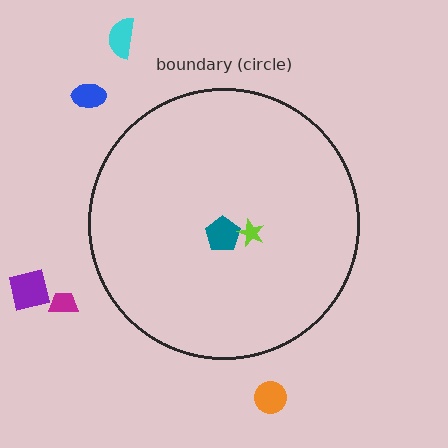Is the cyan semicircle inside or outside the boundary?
Outside.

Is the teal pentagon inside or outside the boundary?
Inside.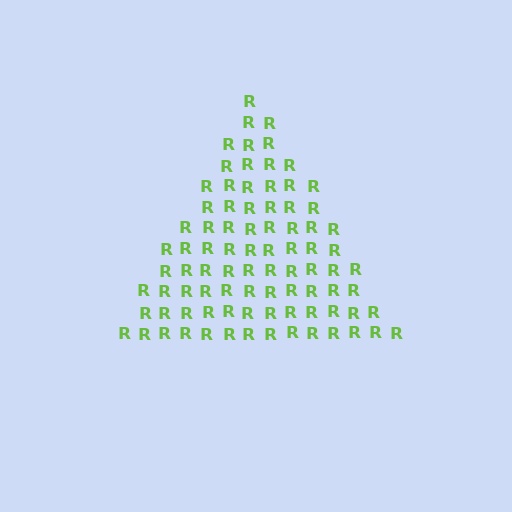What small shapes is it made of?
It is made of small letter R's.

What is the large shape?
The large shape is a triangle.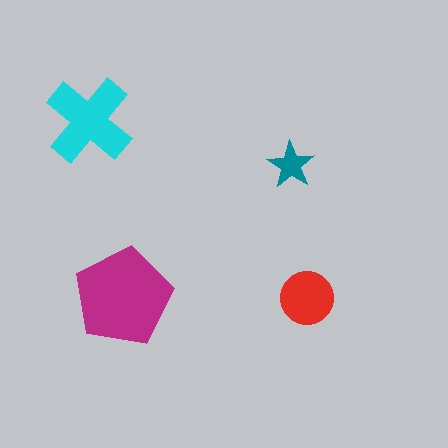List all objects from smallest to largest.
The teal star, the red circle, the cyan cross, the magenta pentagon.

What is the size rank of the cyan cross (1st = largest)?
2nd.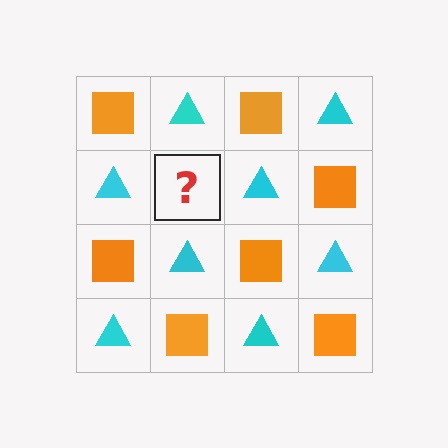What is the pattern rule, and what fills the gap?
The rule is that it alternates orange square and cyan triangle in a checkerboard pattern. The gap should be filled with an orange square.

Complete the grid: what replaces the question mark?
The question mark should be replaced with an orange square.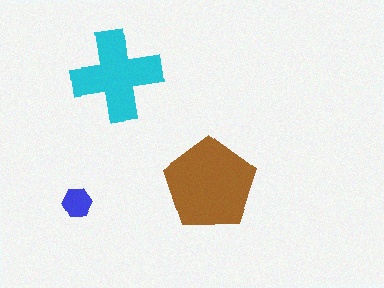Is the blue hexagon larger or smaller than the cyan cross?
Smaller.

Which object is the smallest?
The blue hexagon.